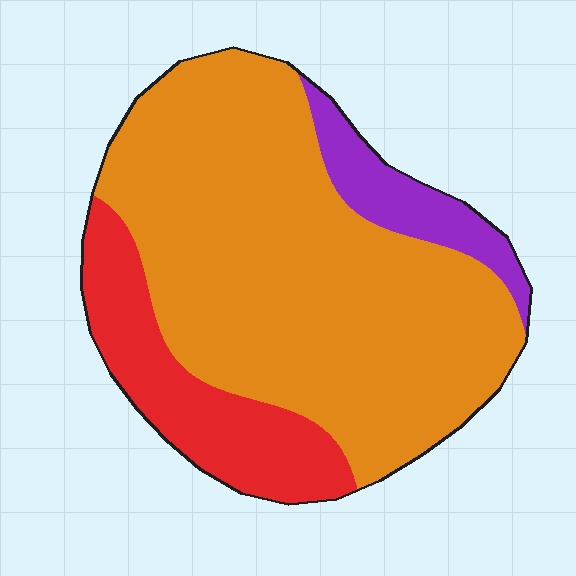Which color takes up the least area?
Purple, at roughly 10%.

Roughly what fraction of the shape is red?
Red takes up between a sixth and a third of the shape.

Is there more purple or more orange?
Orange.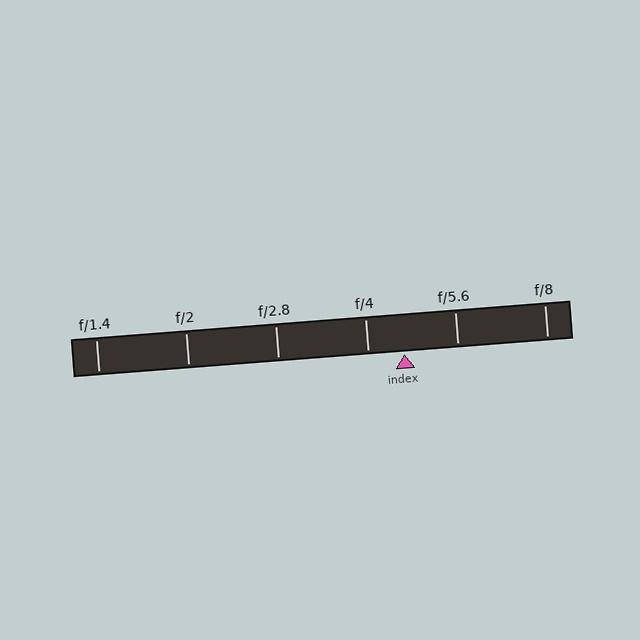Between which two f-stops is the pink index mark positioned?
The index mark is between f/4 and f/5.6.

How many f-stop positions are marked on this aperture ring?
There are 6 f-stop positions marked.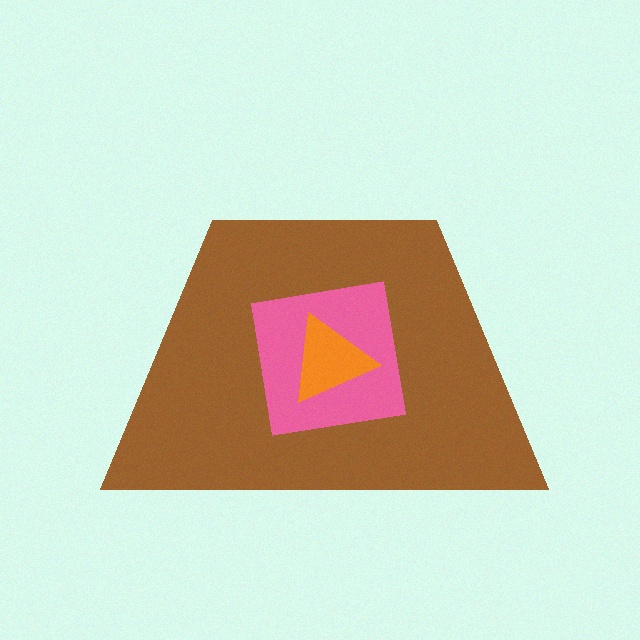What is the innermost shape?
The orange triangle.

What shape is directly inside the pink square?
The orange triangle.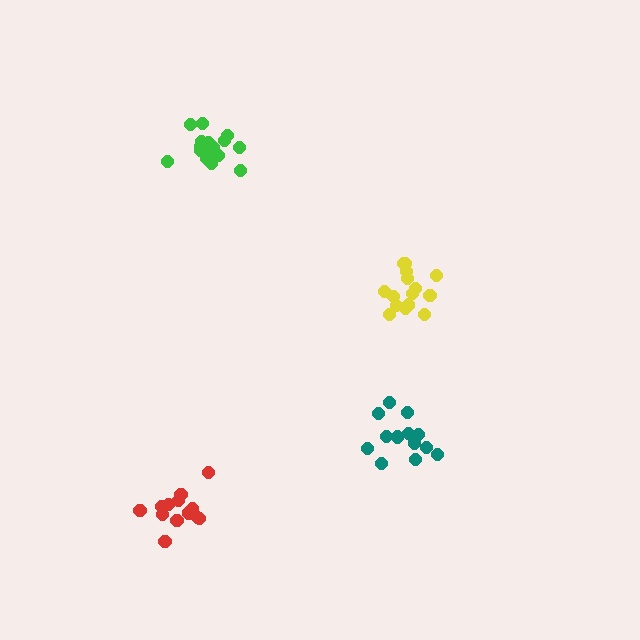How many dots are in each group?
Group 1: 16 dots, Group 2: 15 dots, Group 3: 14 dots, Group 4: 13 dots (58 total).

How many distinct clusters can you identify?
There are 4 distinct clusters.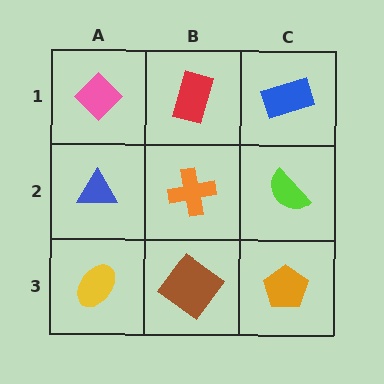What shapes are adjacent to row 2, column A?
A pink diamond (row 1, column A), a yellow ellipse (row 3, column A), an orange cross (row 2, column B).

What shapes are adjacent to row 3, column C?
A lime semicircle (row 2, column C), a brown diamond (row 3, column B).